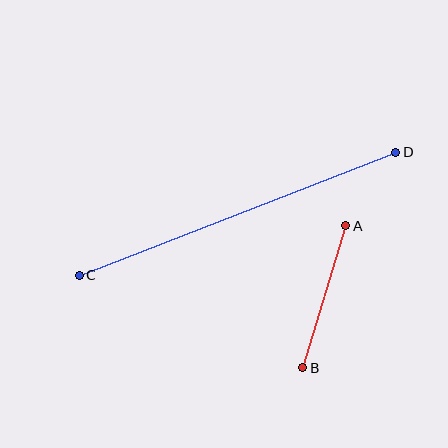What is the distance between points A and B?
The distance is approximately 148 pixels.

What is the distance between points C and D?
The distance is approximately 340 pixels.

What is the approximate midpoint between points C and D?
The midpoint is at approximately (237, 214) pixels.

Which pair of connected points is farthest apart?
Points C and D are farthest apart.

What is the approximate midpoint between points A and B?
The midpoint is at approximately (324, 297) pixels.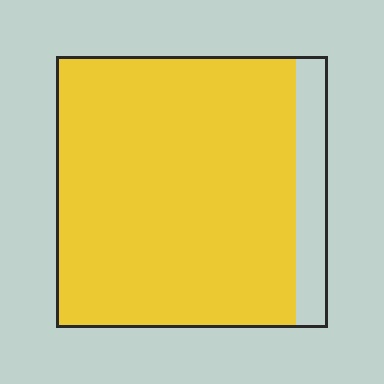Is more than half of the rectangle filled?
Yes.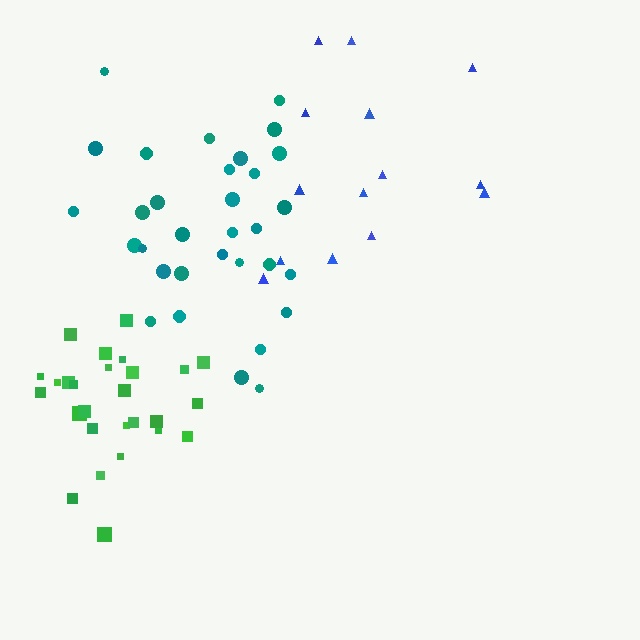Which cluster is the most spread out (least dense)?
Blue.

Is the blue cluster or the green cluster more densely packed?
Green.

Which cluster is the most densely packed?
Green.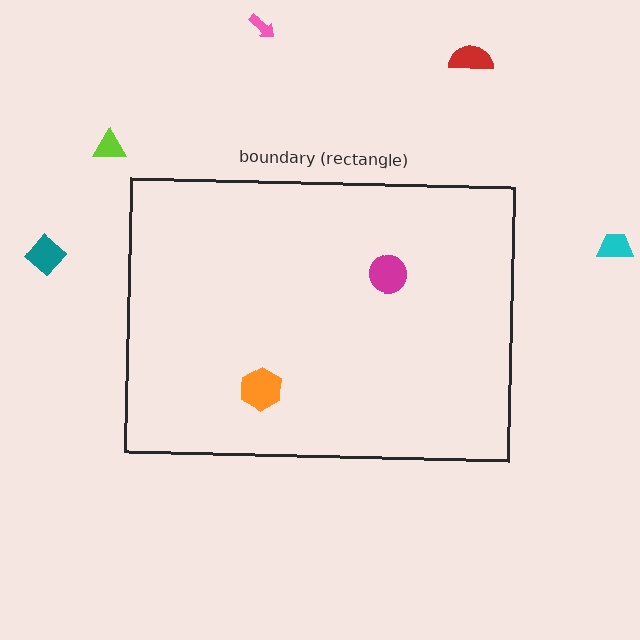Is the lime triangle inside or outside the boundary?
Outside.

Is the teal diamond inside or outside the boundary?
Outside.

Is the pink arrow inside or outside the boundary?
Outside.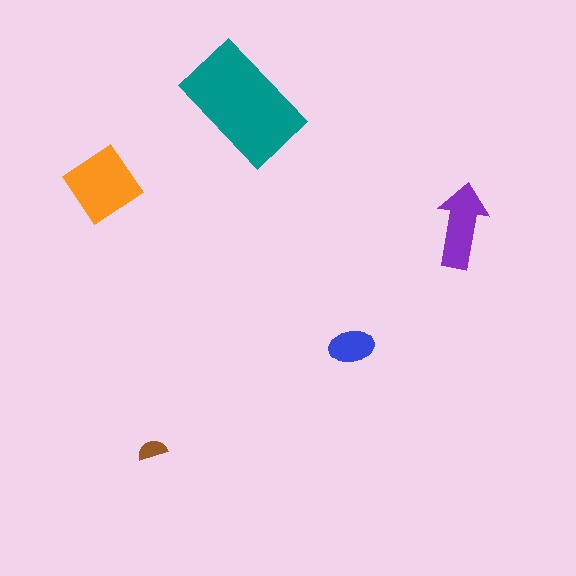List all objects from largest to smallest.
The teal rectangle, the orange diamond, the purple arrow, the blue ellipse, the brown semicircle.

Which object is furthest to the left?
The orange diamond is leftmost.